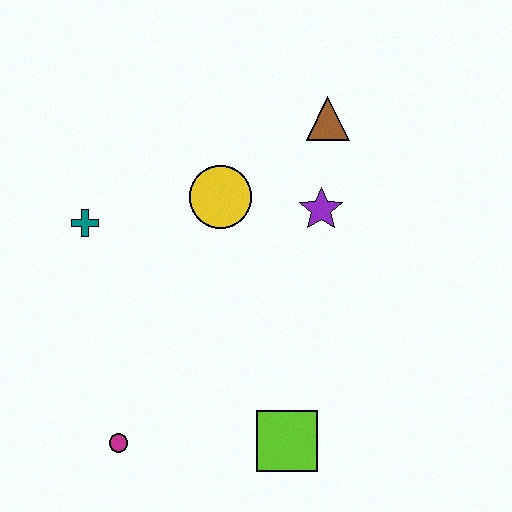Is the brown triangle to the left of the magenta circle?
No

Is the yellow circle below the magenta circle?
No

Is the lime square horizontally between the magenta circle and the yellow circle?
No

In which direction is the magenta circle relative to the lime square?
The magenta circle is to the left of the lime square.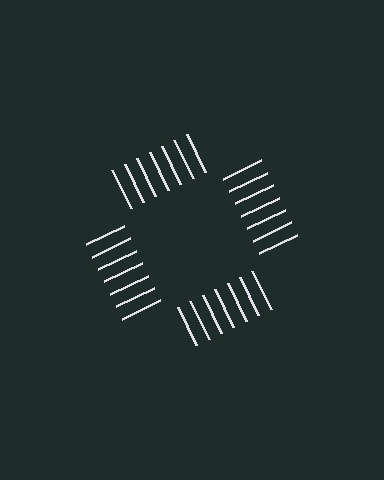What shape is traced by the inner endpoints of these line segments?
An illusory square — the line segments terminate on its edges but no continuous stroke is drawn.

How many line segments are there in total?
28 — 7 along each of the 4 edges.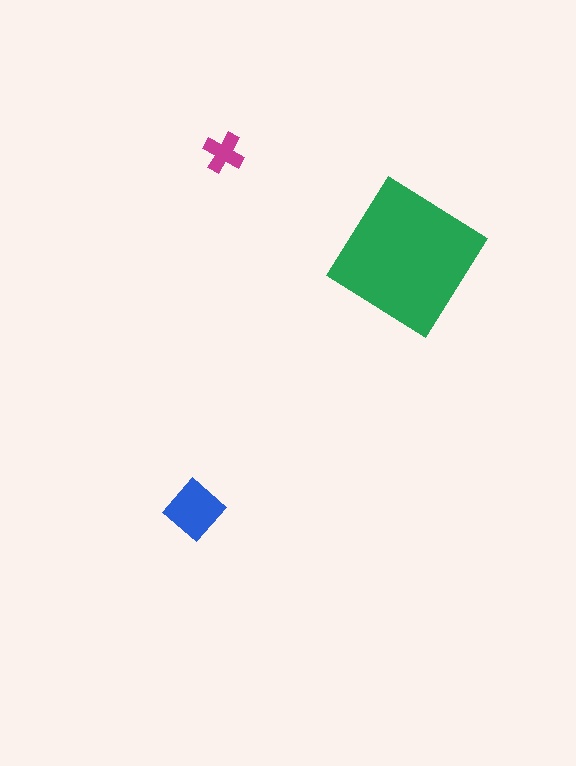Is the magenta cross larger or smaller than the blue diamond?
Smaller.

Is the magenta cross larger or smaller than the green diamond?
Smaller.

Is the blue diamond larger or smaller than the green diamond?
Smaller.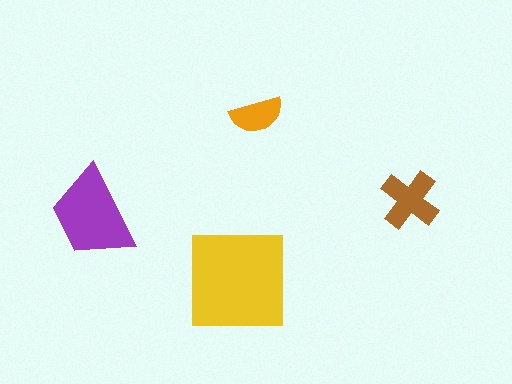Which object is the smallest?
The orange semicircle.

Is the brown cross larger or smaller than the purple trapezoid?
Smaller.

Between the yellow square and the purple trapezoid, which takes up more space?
The yellow square.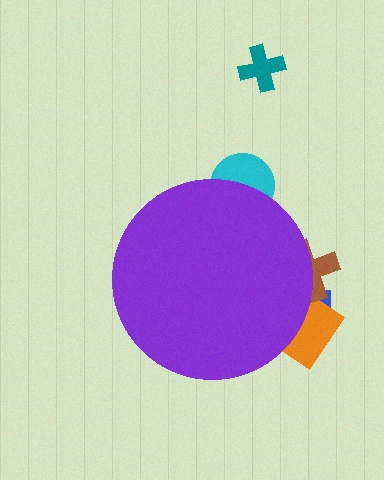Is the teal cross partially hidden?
No, the teal cross is fully visible.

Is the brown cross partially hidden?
Yes, the brown cross is partially hidden behind the purple circle.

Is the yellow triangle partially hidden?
Yes, the yellow triangle is partially hidden behind the purple circle.